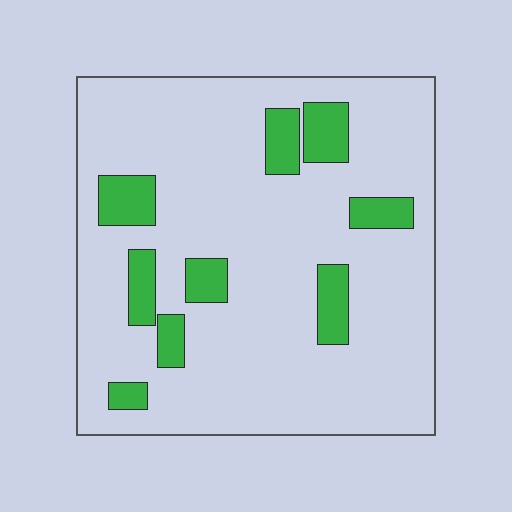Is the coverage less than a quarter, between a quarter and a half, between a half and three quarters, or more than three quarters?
Less than a quarter.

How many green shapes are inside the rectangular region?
9.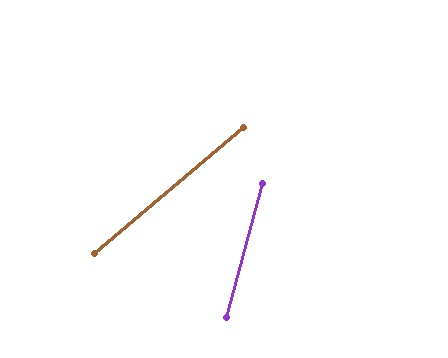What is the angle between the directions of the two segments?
Approximately 35 degrees.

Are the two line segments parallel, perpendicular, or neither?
Neither parallel nor perpendicular — they differ by about 35°.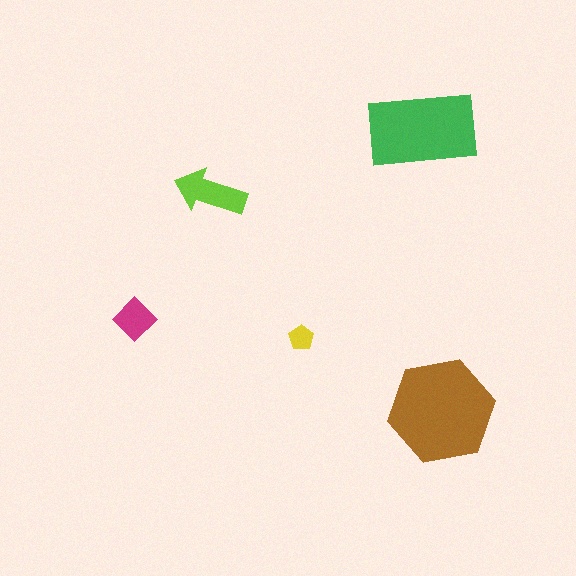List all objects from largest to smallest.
The brown hexagon, the green rectangle, the lime arrow, the magenta diamond, the yellow pentagon.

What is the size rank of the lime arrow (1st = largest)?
3rd.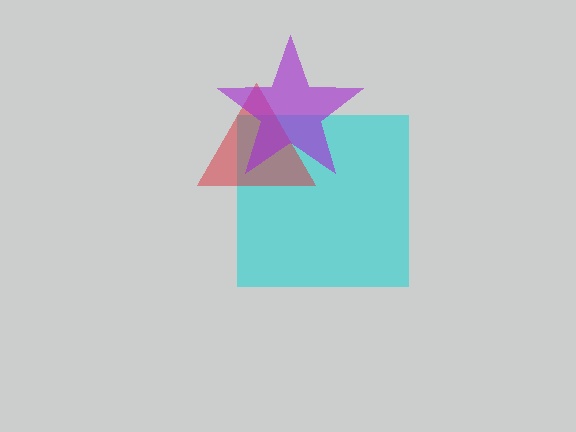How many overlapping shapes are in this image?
There are 3 overlapping shapes in the image.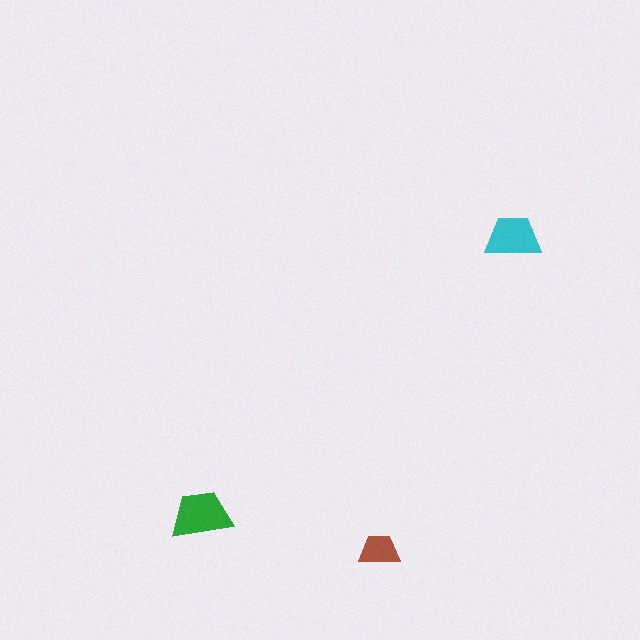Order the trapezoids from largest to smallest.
the green one, the cyan one, the brown one.